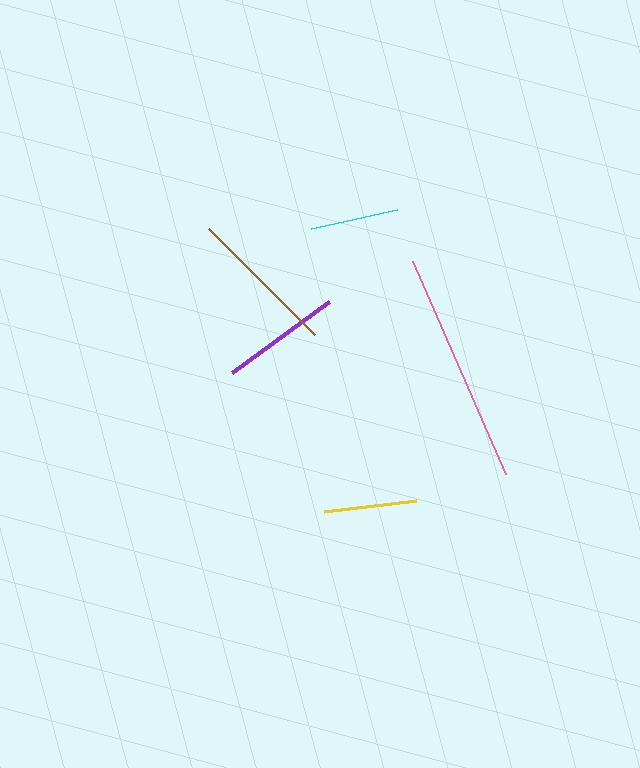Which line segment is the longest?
The pink line is the longest at approximately 232 pixels.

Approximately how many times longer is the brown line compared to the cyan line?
The brown line is approximately 1.7 times the length of the cyan line.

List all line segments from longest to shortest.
From longest to shortest: pink, brown, purple, yellow, cyan.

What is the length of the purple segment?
The purple segment is approximately 121 pixels long.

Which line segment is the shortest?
The cyan line is the shortest at approximately 88 pixels.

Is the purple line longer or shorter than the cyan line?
The purple line is longer than the cyan line.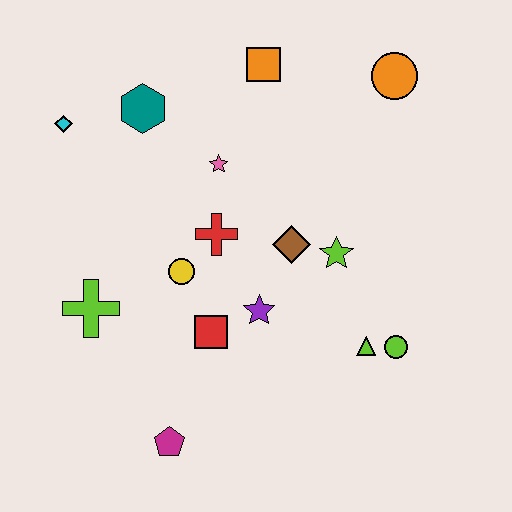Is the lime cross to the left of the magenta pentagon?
Yes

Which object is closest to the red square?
The purple star is closest to the red square.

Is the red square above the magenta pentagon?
Yes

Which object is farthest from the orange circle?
The magenta pentagon is farthest from the orange circle.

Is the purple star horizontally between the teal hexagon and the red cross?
No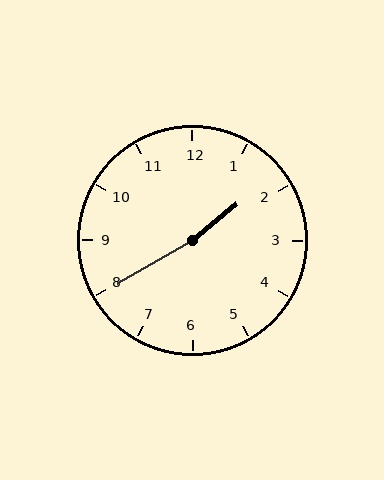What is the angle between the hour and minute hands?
Approximately 170 degrees.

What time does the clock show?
1:40.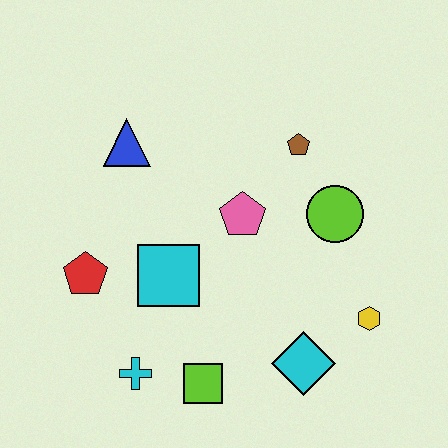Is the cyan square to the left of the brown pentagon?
Yes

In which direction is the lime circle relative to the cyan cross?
The lime circle is to the right of the cyan cross.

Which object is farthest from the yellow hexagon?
The blue triangle is farthest from the yellow hexagon.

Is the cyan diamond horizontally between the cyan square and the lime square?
No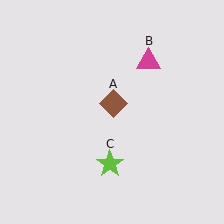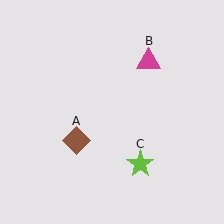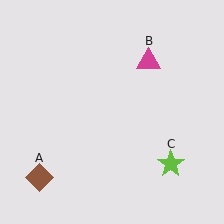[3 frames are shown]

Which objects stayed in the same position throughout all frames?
Magenta triangle (object B) remained stationary.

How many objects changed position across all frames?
2 objects changed position: brown diamond (object A), lime star (object C).